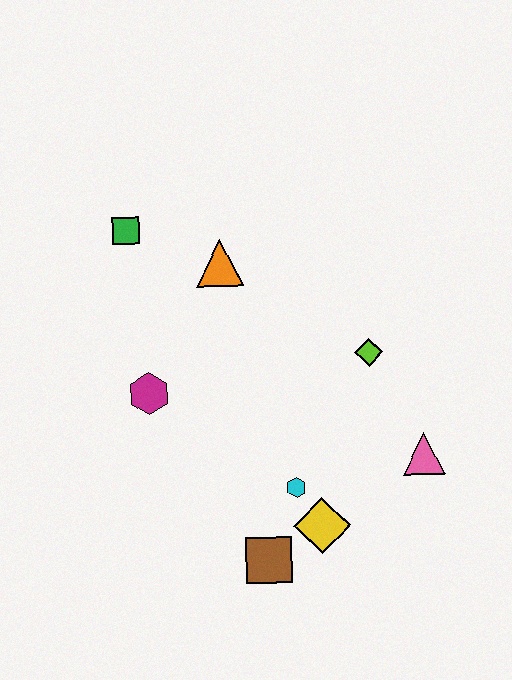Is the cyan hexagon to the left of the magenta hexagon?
No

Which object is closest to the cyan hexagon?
The yellow diamond is closest to the cyan hexagon.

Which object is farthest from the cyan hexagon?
The green square is farthest from the cyan hexagon.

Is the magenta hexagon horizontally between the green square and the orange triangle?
Yes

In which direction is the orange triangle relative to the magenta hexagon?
The orange triangle is above the magenta hexagon.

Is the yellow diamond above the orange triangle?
No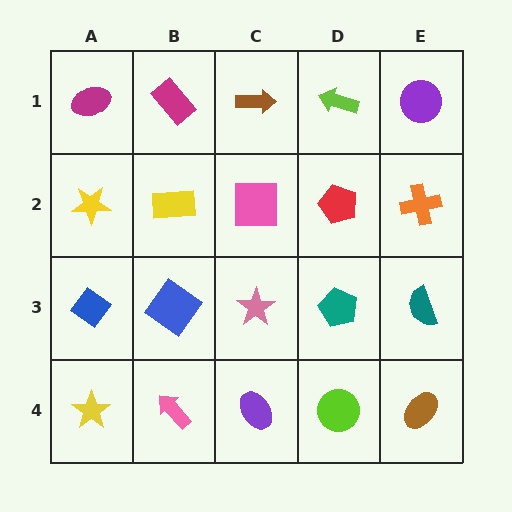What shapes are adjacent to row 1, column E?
An orange cross (row 2, column E), a lime arrow (row 1, column D).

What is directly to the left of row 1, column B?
A magenta ellipse.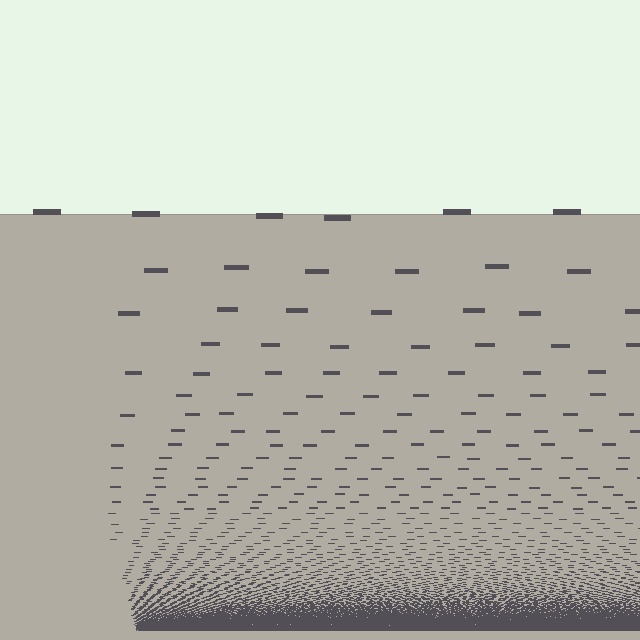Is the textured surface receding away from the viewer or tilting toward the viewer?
The surface appears to tilt toward the viewer. Texture elements get larger and sparser toward the top.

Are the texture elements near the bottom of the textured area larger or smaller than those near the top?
Smaller. The gradient is inverted — elements near the bottom are smaller and denser.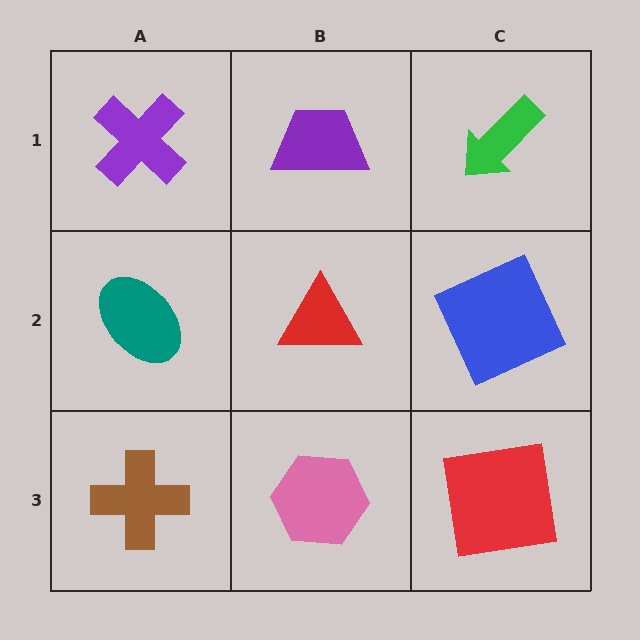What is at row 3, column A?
A brown cross.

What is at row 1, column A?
A purple cross.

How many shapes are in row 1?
3 shapes.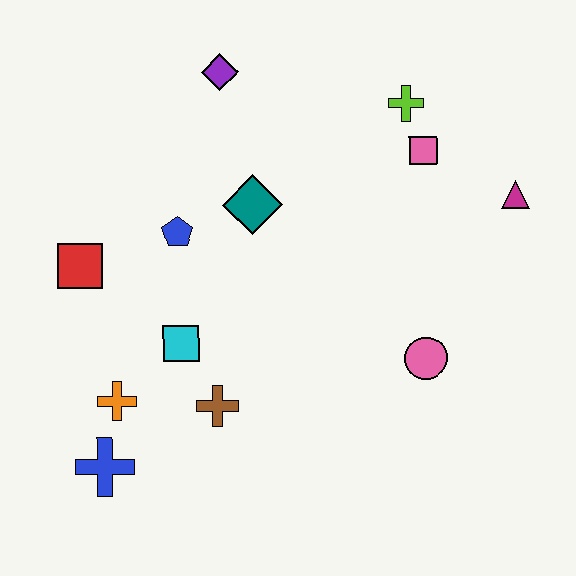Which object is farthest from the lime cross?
The blue cross is farthest from the lime cross.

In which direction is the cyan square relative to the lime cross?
The cyan square is below the lime cross.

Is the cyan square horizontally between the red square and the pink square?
Yes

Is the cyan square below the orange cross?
No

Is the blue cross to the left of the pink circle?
Yes